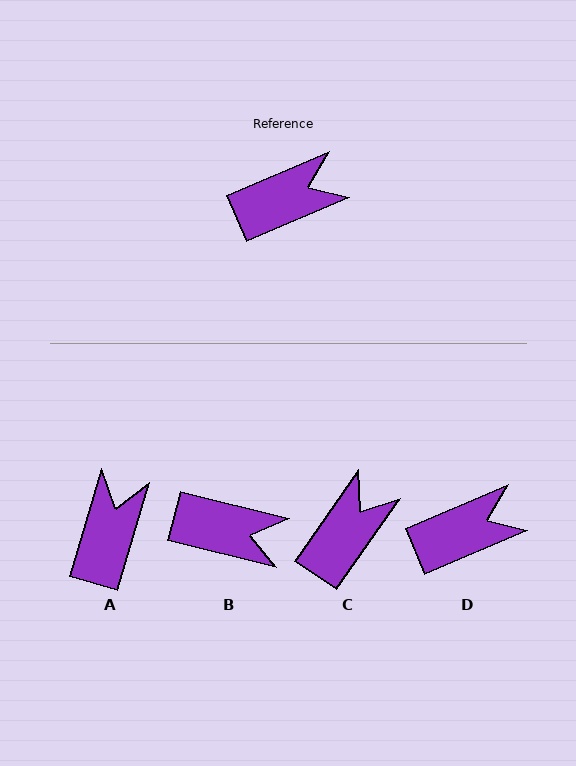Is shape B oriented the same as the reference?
No, it is off by about 38 degrees.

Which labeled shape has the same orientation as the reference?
D.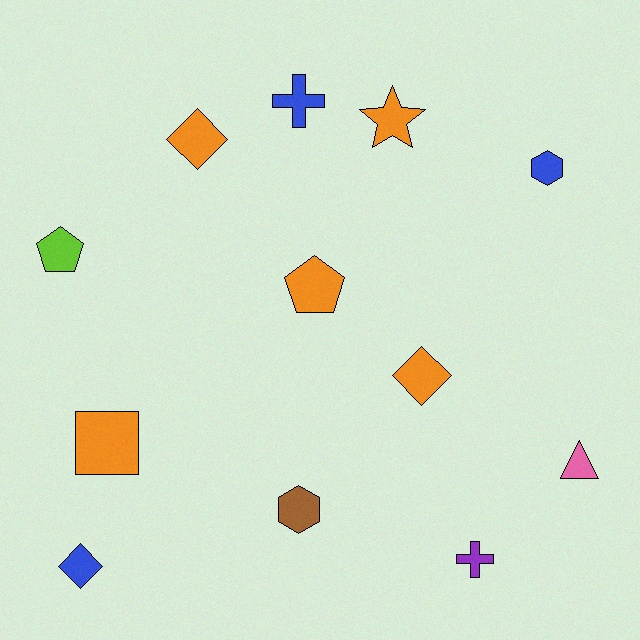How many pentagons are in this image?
There are 2 pentagons.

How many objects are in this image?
There are 12 objects.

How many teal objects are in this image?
There are no teal objects.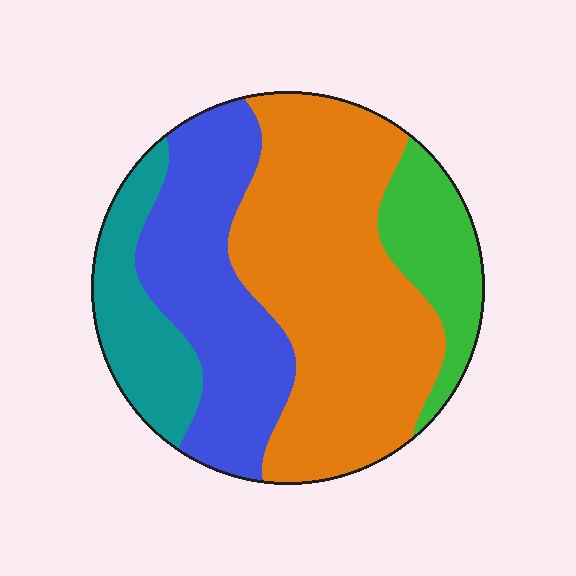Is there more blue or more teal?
Blue.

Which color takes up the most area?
Orange, at roughly 45%.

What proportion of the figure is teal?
Teal covers 14% of the figure.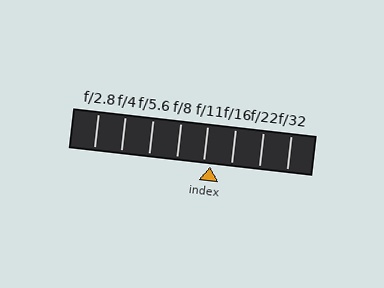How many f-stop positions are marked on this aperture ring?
There are 8 f-stop positions marked.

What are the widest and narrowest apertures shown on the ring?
The widest aperture shown is f/2.8 and the narrowest is f/32.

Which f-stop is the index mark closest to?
The index mark is closest to f/11.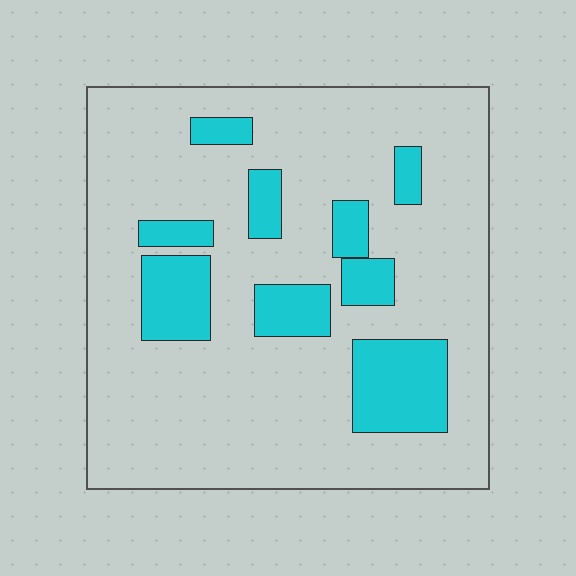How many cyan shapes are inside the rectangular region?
9.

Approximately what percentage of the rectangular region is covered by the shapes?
Approximately 20%.